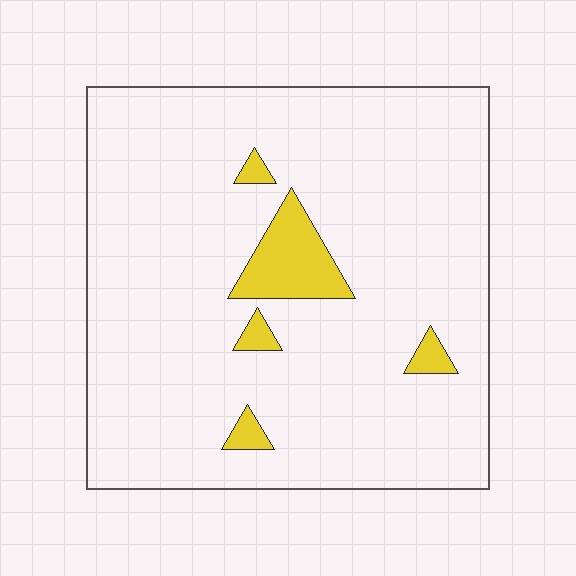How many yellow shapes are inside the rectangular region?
5.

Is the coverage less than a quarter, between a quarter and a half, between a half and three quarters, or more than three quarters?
Less than a quarter.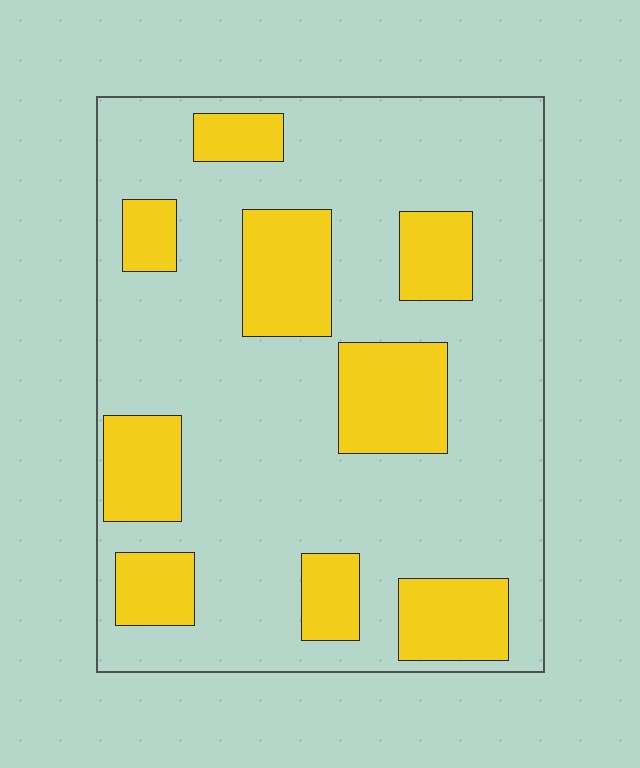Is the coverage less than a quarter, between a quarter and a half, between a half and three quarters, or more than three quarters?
Between a quarter and a half.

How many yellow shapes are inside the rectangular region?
9.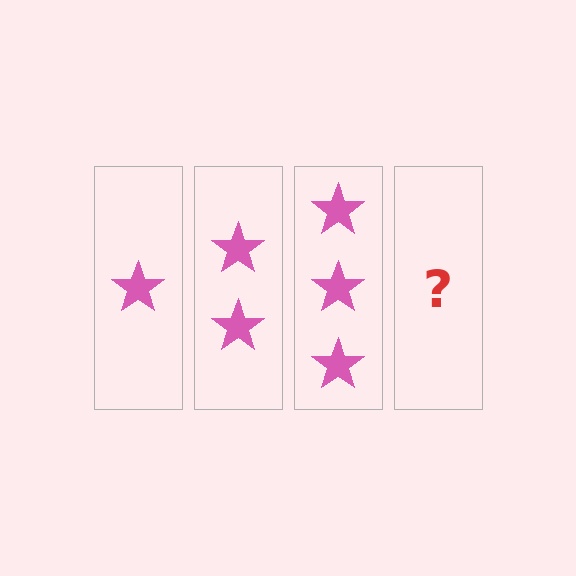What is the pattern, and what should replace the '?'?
The pattern is that each step adds one more star. The '?' should be 4 stars.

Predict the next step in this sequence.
The next step is 4 stars.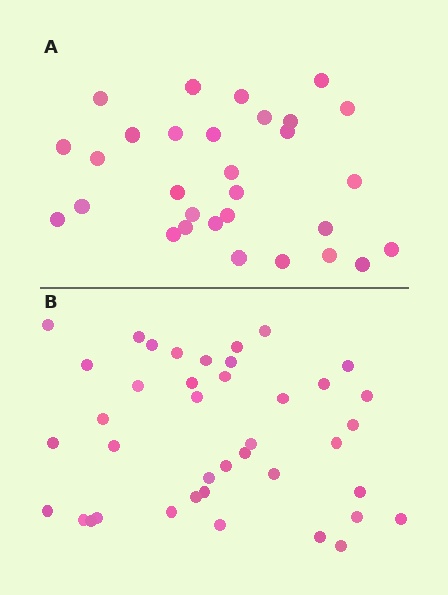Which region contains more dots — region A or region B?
Region B (the bottom region) has more dots.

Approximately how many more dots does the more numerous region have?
Region B has roughly 10 or so more dots than region A.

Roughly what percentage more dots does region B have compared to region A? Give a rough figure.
About 35% more.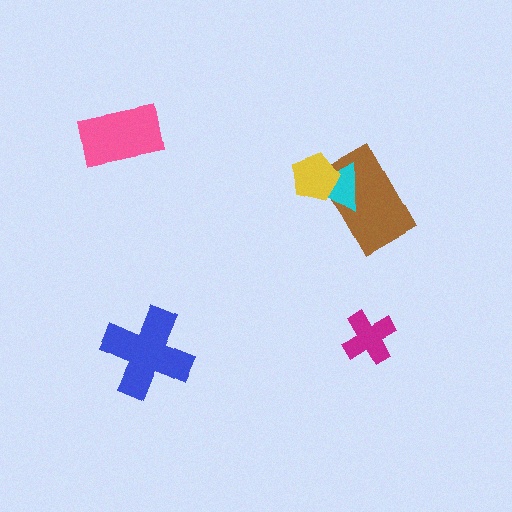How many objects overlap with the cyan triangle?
2 objects overlap with the cyan triangle.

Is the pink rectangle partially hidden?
No, no other shape covers it.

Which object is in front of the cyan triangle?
The yellow pentagon is in front of the cyan triangle.